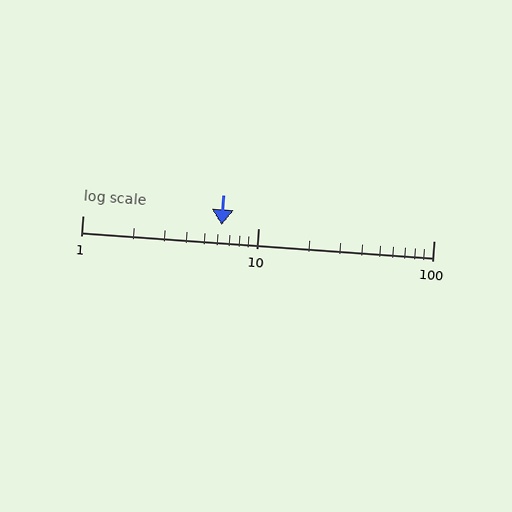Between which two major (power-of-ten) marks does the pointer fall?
The pointer is between 1 and 10.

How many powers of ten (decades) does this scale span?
The scale spans 2 decades, from 1 to 100.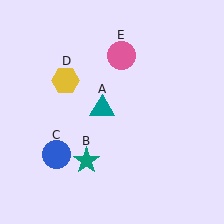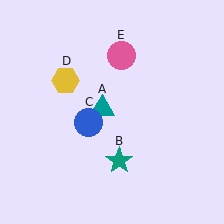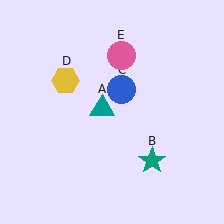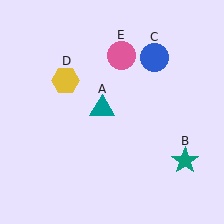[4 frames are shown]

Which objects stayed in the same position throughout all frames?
Teal triangle (object A) and yellow hexagon (object D) and pink circle (object E) remained stationary.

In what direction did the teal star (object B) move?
The teal star (object B) moved right.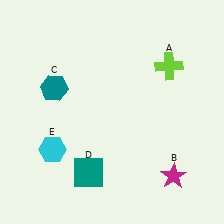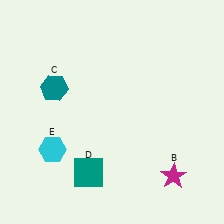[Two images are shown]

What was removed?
The lime cross (A) was removed in Image 2.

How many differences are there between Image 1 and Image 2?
There is 1 difference between the two images.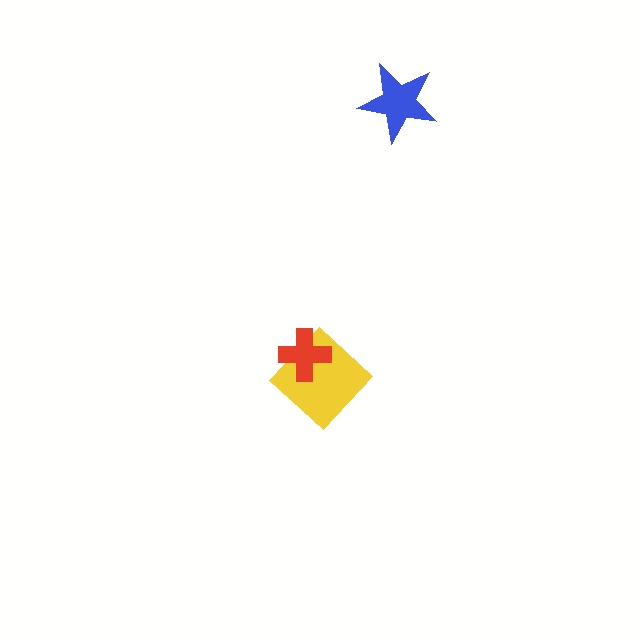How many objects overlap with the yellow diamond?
1 object overlaps with the yellow diamond.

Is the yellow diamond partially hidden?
Yes, it is partially covered by another shape.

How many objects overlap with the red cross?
1 object overlaps with the red cross.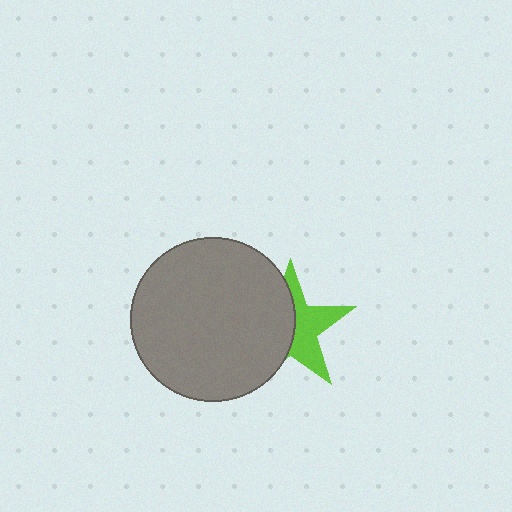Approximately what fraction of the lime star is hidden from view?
Roughly 52% of the lime star is hidden behind the gray circle.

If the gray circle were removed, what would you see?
You would see the complete lime star.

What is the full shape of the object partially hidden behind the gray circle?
The partially hidden object is a lime star.